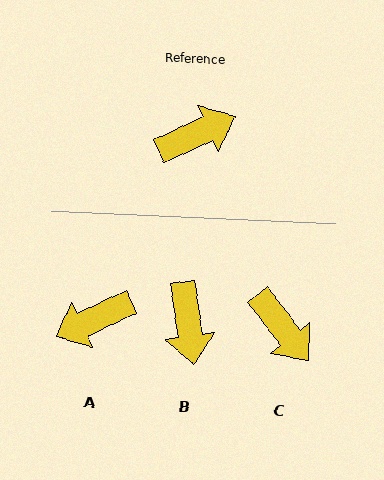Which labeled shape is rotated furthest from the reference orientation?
A, about 179 degrees away.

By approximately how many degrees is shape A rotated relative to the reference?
Approximately 179 degrees clockwise.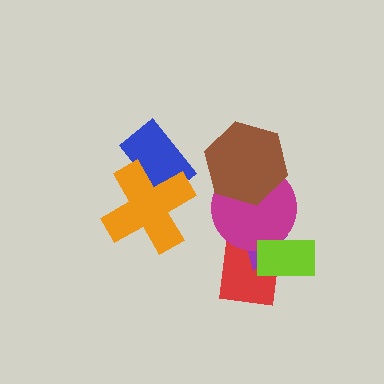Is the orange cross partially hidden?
No, no other shape covers it.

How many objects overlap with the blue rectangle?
1 object overlaps with the blue rectangle.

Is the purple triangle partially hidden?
Yes, it is partially covered by another shape.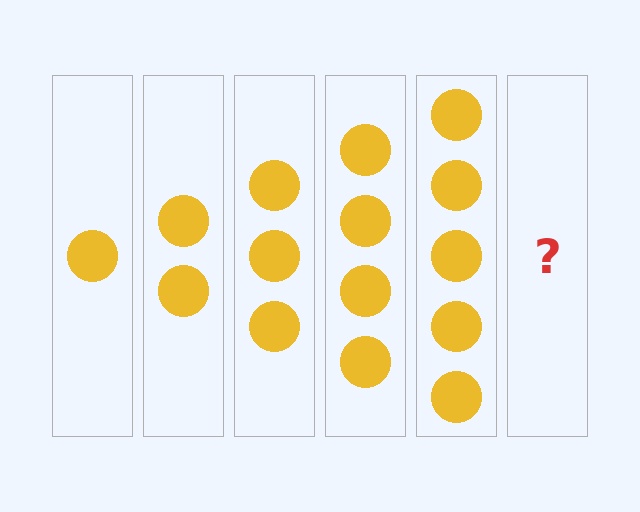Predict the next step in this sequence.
The next step is 6 circles.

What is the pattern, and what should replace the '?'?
The pattern is that each step adds one more circle. The '?' should be 6 circles.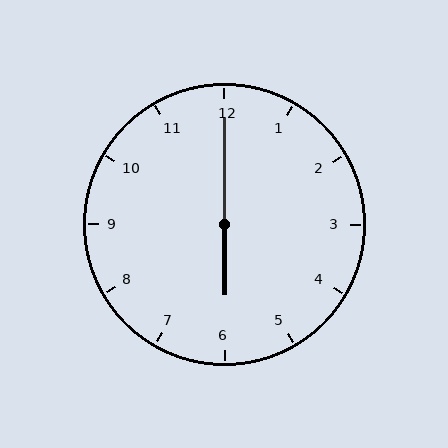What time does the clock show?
6:00.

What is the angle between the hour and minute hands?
Approximately 180 degrees.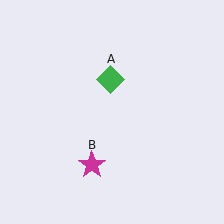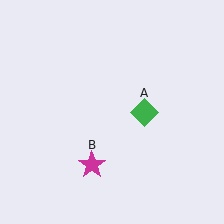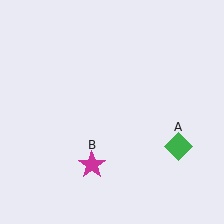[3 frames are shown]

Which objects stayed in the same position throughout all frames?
Magenta star (object B) remained stationary.